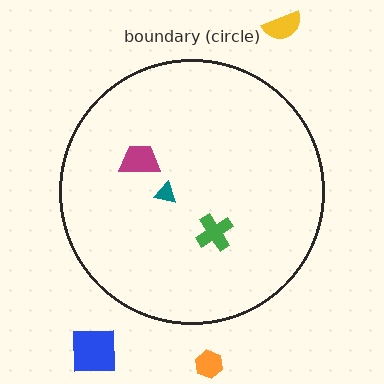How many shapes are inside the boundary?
3 inside, 3 outside.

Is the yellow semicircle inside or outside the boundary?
Outside.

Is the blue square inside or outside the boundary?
Outside.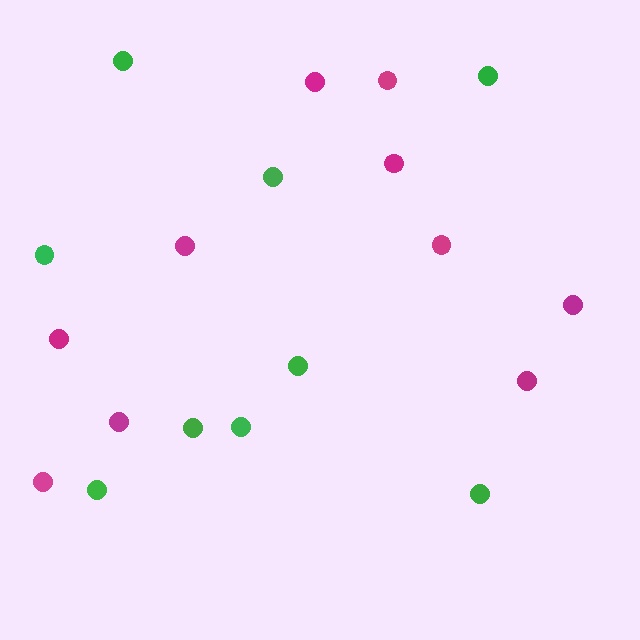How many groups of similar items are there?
There are 2 groups: one group of magenta circles (10) and one group of green circles (9).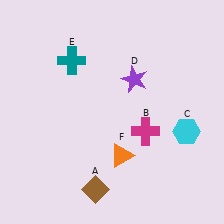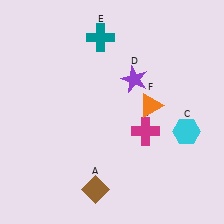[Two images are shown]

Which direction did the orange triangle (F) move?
The orange triangle (F) moved up.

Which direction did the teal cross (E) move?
The teal cross (E) moved right.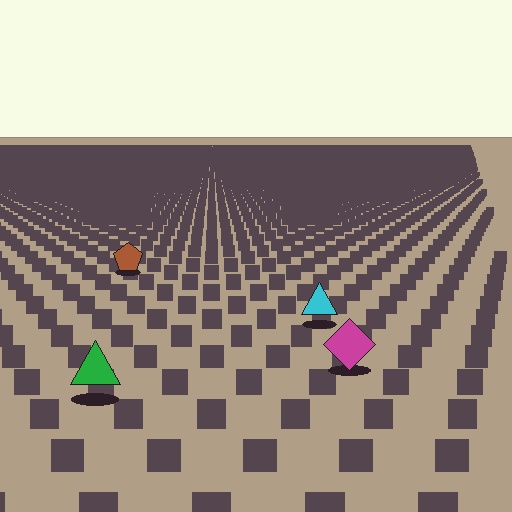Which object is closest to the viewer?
The green triangle is closest. The texture marks near it are larger and more spread out.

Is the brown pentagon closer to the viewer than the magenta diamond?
No. The magenta diamond is closer — you can tell from the texture gradient: the ground texture is coarser near it.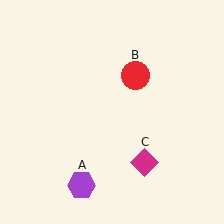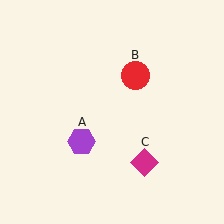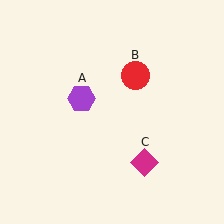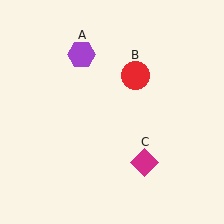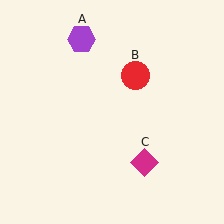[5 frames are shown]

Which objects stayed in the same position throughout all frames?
Red circle (object B) and magenta diamond (object C) remained stationary.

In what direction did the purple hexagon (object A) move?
The purple hexagon (object A) moved up.